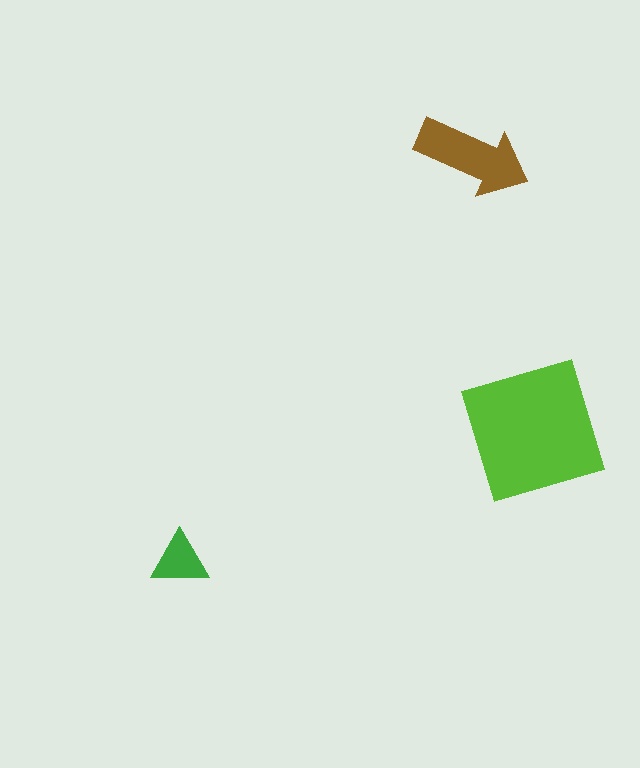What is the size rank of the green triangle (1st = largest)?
3rd.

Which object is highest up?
The brown arrow is topmost.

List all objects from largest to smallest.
The lime square, the brown arrow, the green triangle.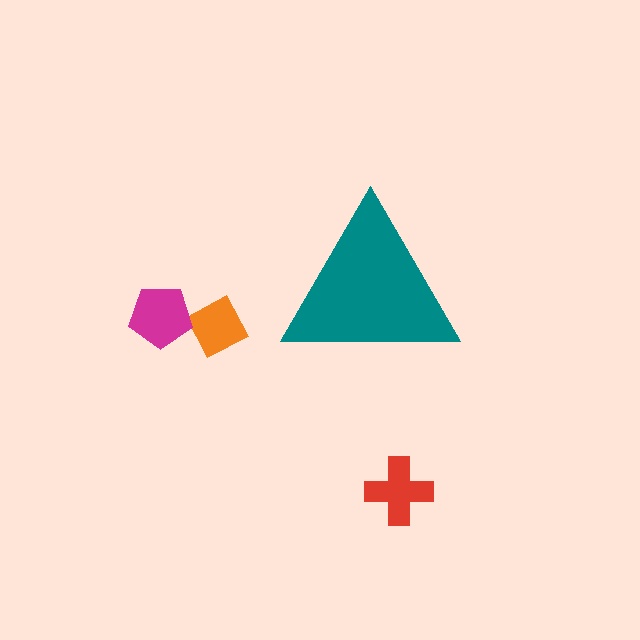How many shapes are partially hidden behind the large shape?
0 shapes are partially hidden.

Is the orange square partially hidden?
No, the orange square is fully visible.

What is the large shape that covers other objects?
A teal triangle.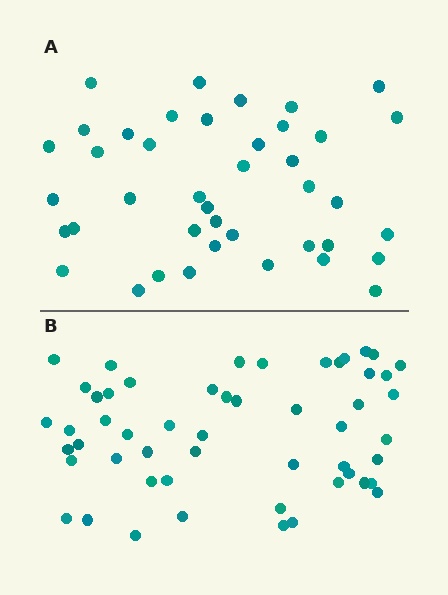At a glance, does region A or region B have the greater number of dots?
Region B (the bottom region) has more dots.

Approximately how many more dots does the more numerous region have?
Region B has roughly 12 or so more dots than region A.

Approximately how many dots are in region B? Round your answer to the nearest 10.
About 50 dots. (The exact count is 53, which rounds to 50.)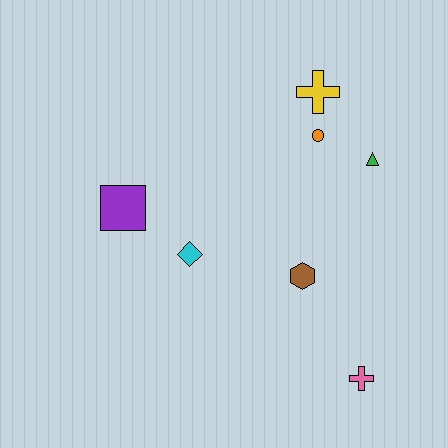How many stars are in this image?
There are no stars.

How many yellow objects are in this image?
There is 1 yellow object.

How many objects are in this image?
There are 7 objects.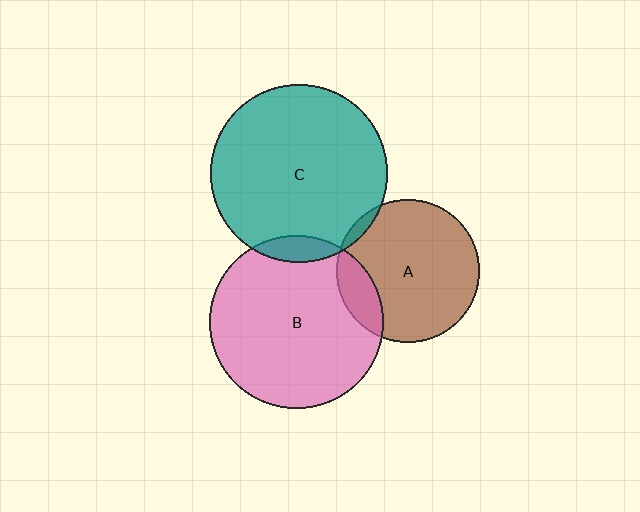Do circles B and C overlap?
Yes.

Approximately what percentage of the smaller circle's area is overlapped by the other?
Approximately 5%.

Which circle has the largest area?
Circle C (teal).